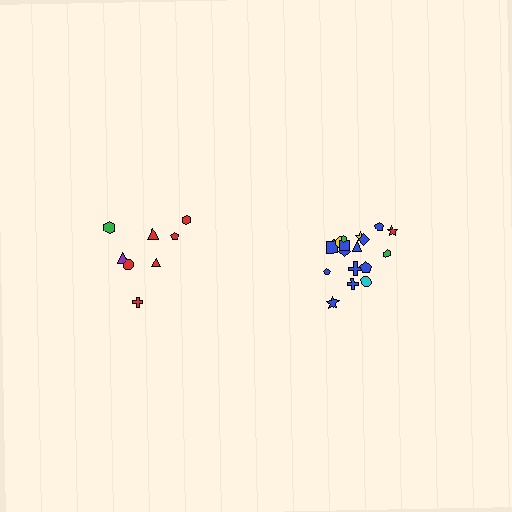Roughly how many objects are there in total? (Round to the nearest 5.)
Roughly 25 objects in total.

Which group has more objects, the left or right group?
The right group.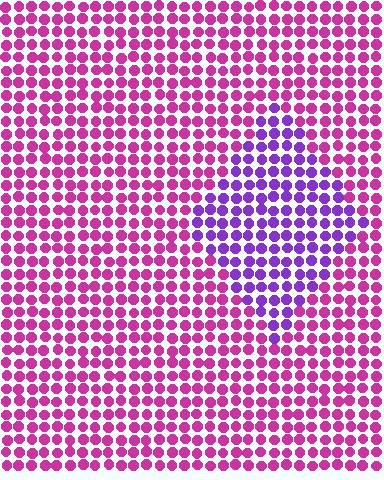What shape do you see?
I see a diamond.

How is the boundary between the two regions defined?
The boundary is defined purely by a slight shift in hue (about 44 degrees). Spacing, size, and orientation are identical on both sides.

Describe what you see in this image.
The image is filled with small magenta elements in a uniform arrangement. A diamond-shaped region is visible where the elements are tinted to a slightly different hue, forming a subtle color boundary.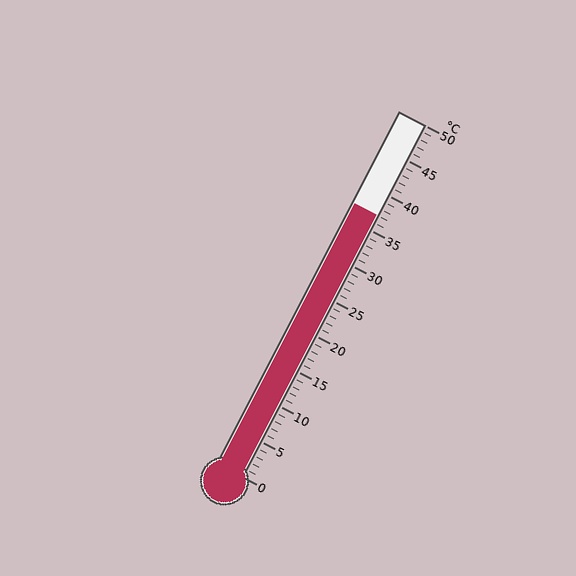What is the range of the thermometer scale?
The thermometer scale ranges from 0°C to 50°C.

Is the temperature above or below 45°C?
The temperature is below 45°C.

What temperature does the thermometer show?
The thermometer shows approximately 37°C.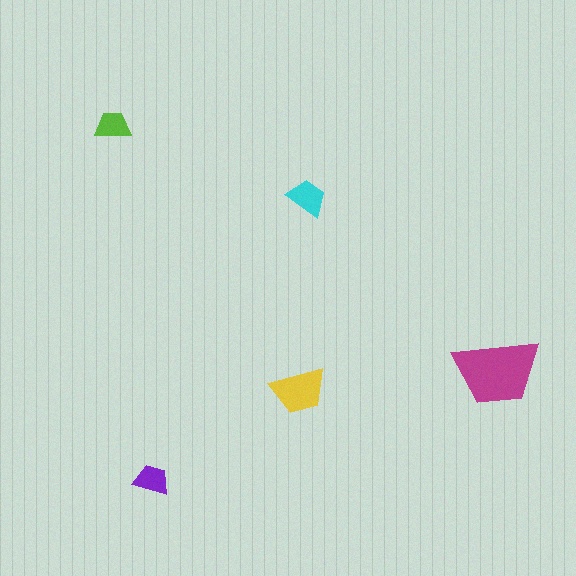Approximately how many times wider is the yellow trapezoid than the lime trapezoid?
About 1.5 times wider.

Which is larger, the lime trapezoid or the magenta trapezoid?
The magenta one.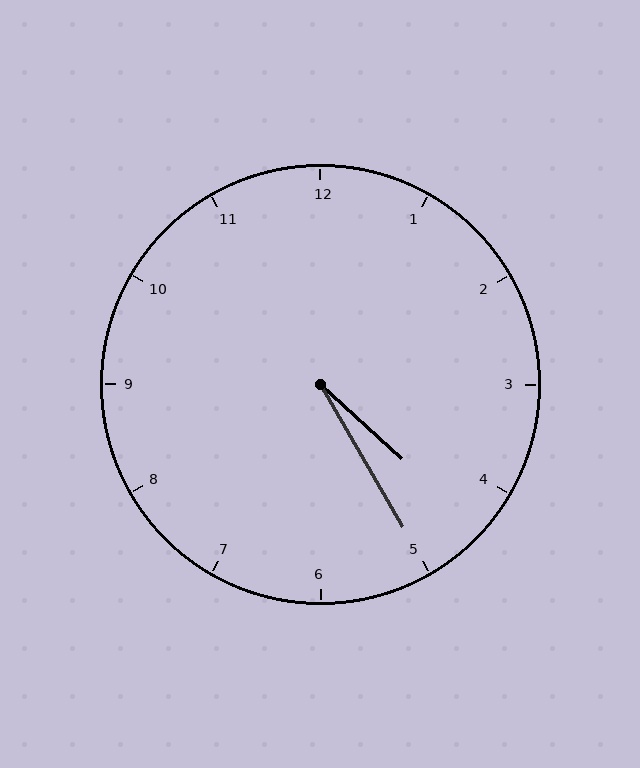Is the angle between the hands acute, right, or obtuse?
It is acute.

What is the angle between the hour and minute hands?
Approximately 18 degrees.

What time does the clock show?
4:25.